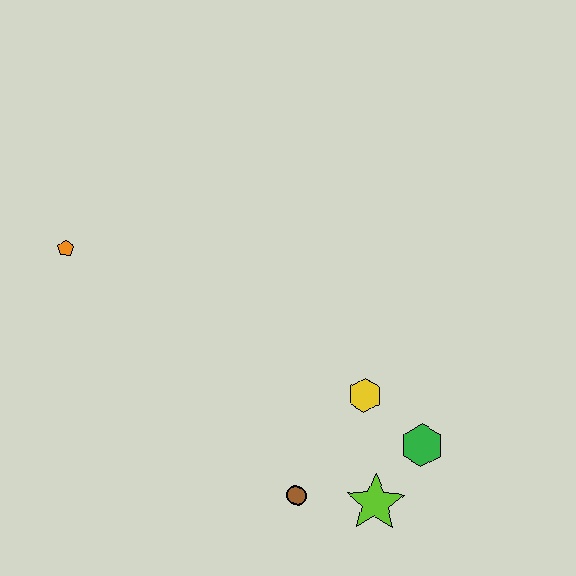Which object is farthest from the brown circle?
The orange pentagon is farthest from the brown circle.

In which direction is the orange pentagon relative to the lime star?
The orange pentagon is to the left of the lime star.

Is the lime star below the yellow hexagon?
Yes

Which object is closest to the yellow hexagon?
The green hexagon is closest to the yellow hexagon.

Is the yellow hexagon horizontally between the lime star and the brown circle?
Yes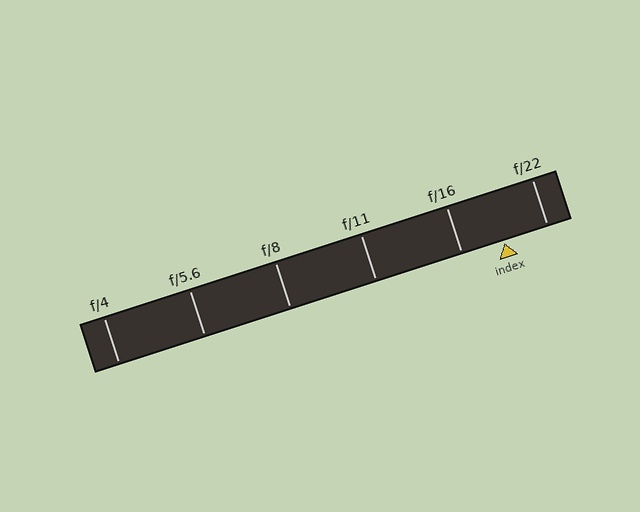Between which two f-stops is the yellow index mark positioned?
The index mark is between f/16 and f/22.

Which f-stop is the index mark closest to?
The index mark is closest to f/16.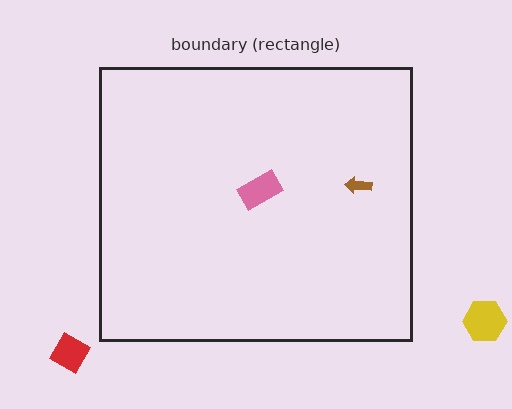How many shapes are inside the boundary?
2 inside, 2 outside.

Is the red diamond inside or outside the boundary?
Outside.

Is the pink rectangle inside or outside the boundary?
Inside.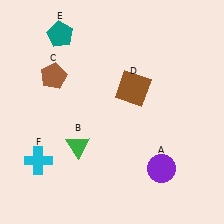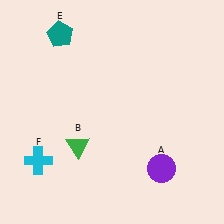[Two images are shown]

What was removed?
The brown square (D), the brown pentagon (C) were removed in Image 2.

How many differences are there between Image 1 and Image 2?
There are 2 differences between the two images.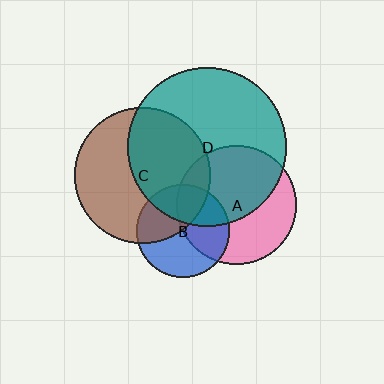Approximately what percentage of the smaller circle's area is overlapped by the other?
Approximately 55%.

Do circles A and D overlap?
Yes.